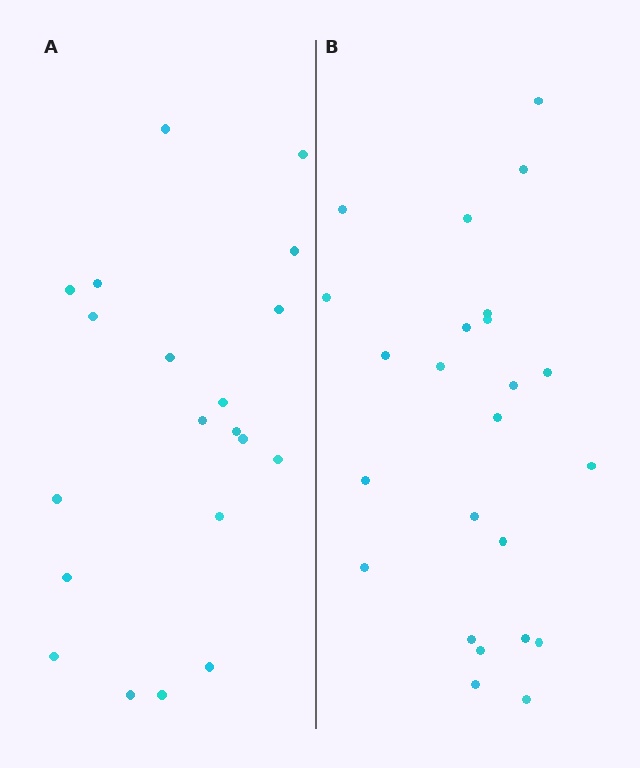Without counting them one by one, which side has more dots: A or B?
Region B (the right region) has more dots.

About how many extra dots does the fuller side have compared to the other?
Region B has about 4 more dots than region A.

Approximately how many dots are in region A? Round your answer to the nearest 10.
About 20 dots.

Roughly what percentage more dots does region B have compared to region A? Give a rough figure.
About 20% more.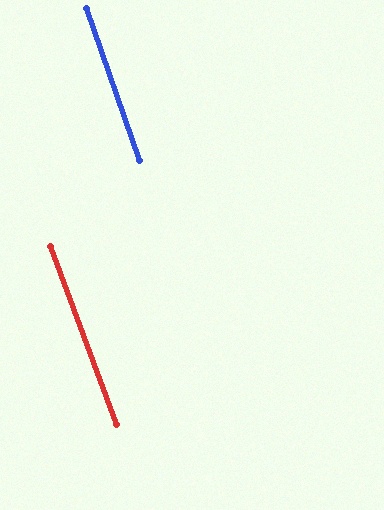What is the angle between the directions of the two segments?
Approximately 1 degree.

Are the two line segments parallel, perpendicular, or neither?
Parallel — their directions differ by only 1.0°.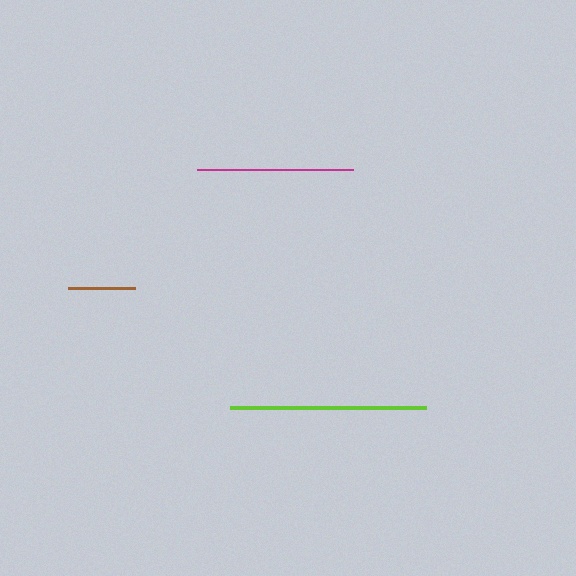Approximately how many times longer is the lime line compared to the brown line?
The lime line is approximately 2.9 times the length of the brown line.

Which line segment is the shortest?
The brown line is the shortest at approximately 67 pixels.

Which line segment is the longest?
The lime line is the longest at approximately 196 pixels.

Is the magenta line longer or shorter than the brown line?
The magenta line is longer than the brown line.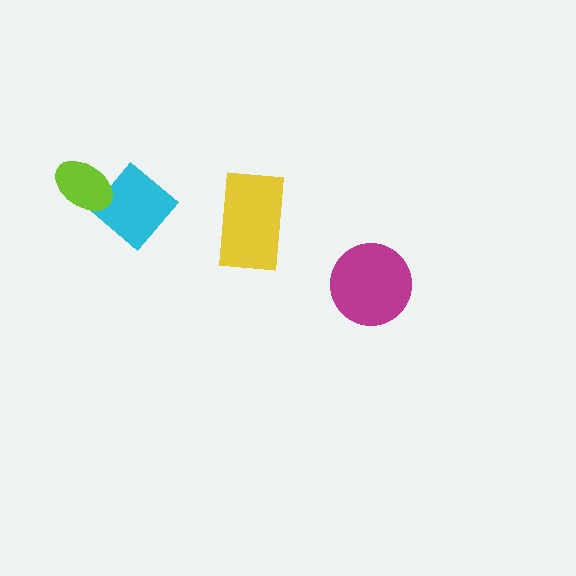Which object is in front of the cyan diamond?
The lime ellipse is in front of the cyan diamond.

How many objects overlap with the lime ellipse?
1 object overlaps with the lime ellipse.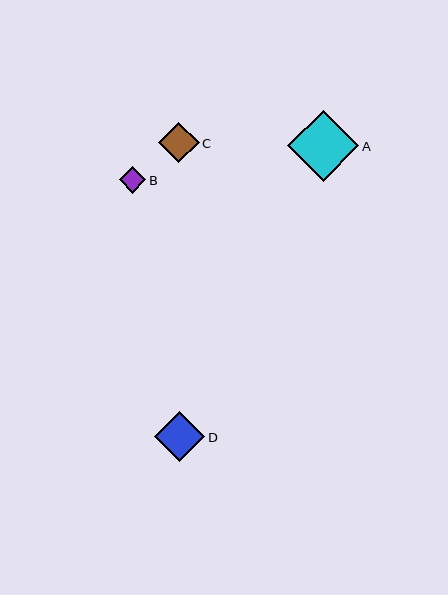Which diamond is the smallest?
Diamond B is the smallest with a size of approximately 26 pixels.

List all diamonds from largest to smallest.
From largest to smallest: A, D, C, B.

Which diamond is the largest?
Diamond A is the largest with a size of approximately 71 pixels.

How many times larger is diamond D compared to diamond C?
Diamond D is approximately 1.2 times the size of diamond C.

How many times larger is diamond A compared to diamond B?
Diamond A is approximately 2.7 times the size of diamond B.